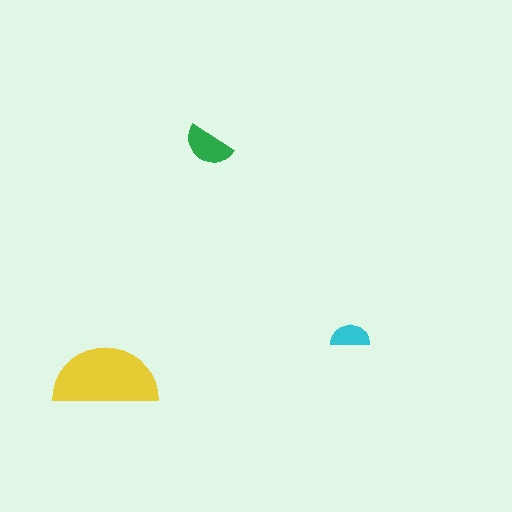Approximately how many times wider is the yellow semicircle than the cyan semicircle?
About 2.5 times wider.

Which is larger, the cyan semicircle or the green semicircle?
The green one.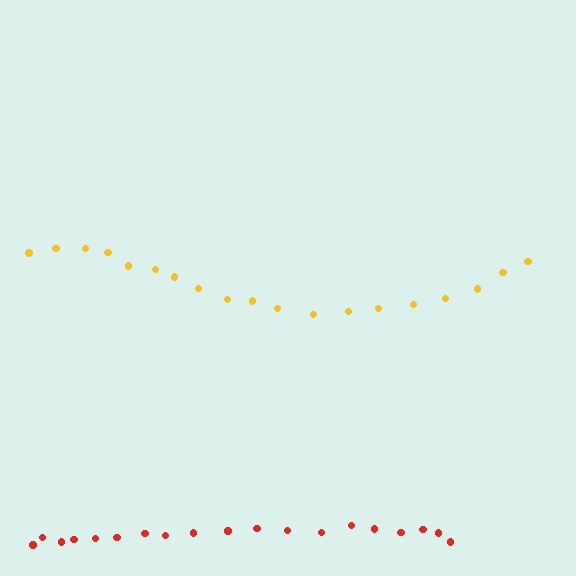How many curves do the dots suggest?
There are 2 distinct paths.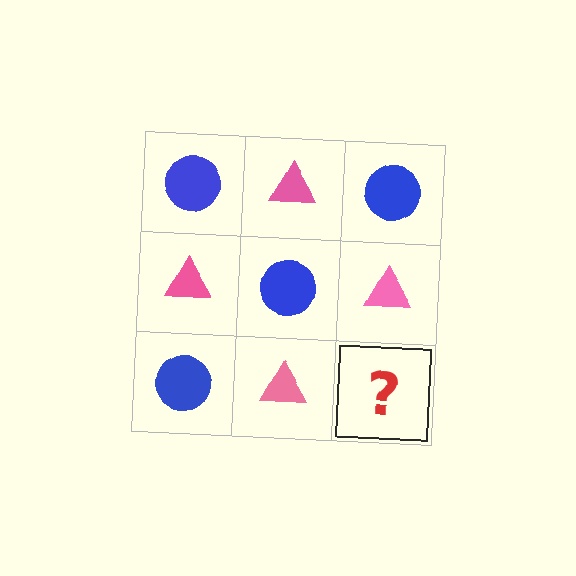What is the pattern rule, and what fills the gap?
The rule is that it alternates blue circle and pink triangle in a checkerboard pattern. The gap should be filled with a blue circle.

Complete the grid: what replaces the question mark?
The question mark should be replaced with a blue circle.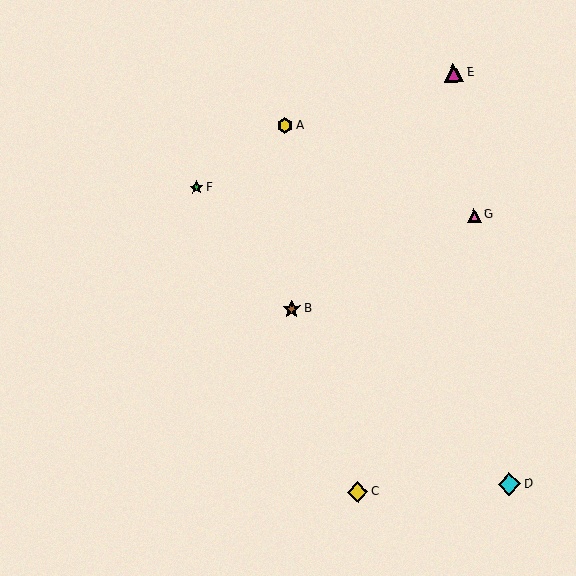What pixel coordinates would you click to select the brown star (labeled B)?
Click at (292, 309) to select the brown star B.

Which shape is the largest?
The cyan diamond (labeled D) is the largest.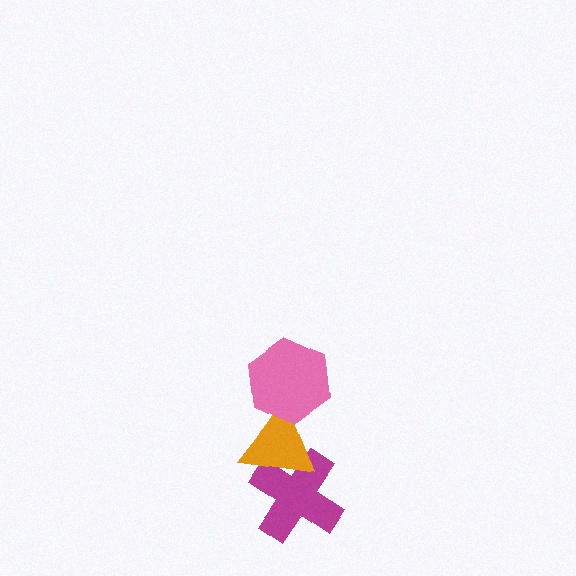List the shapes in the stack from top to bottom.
From top to bottom: the pink hexagon, the orange triangle, the magenta cross.